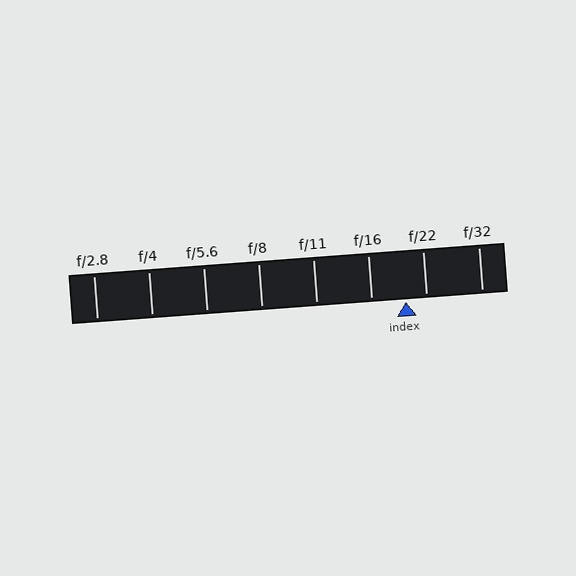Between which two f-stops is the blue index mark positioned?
The index mark is between f/16 and f/22.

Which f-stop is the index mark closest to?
The index mark is closest to f/22.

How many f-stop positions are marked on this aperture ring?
There are 8 f-stop positions marked.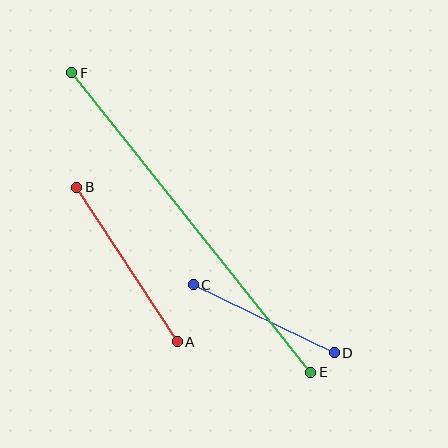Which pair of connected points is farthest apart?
Points E and F are farthest apart.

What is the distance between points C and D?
The distance is approximately 157 pixels.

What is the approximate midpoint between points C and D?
The midpoint is at approximately (264, 319) pixels.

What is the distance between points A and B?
The distance is approximately 185 pixels.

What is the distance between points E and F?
The distance is approximately 383 pixels.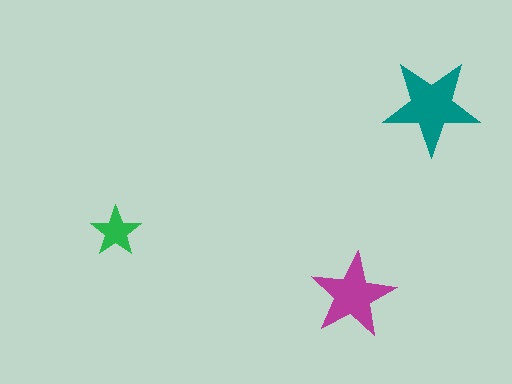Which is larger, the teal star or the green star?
The teal one.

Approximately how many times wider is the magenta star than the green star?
About 1.5 times wider.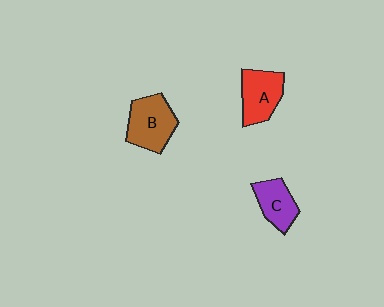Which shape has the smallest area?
Shape C (purple).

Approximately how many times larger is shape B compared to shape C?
Approximately 1.4 times.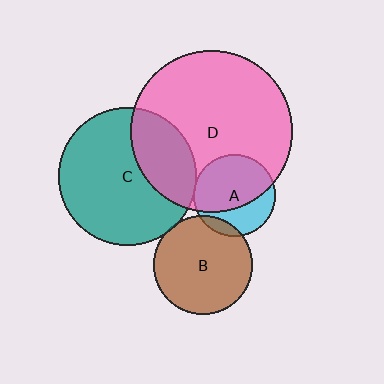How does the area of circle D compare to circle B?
Approximately 2.7 times.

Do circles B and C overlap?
Yes.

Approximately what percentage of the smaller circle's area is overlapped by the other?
Approximately 5%.